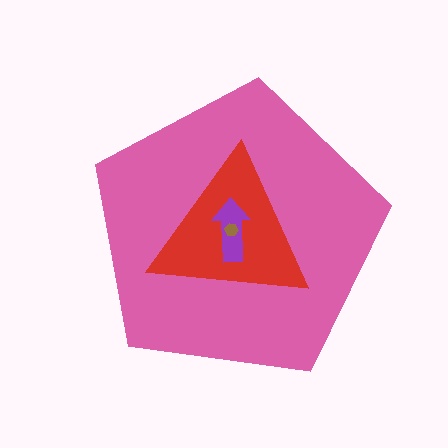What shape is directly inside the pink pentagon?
The red triangle.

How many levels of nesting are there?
4.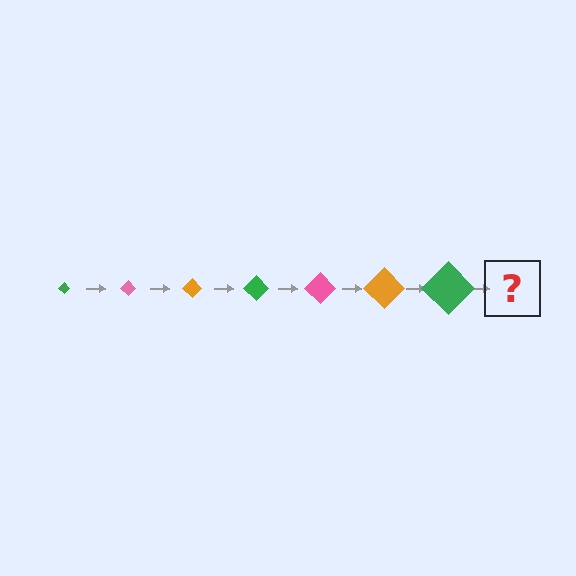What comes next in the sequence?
The next element should be a pink diamond, larger than the previous one.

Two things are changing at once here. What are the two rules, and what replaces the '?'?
The two rules are that the diamond grows larger each step and the color cycles through green, pink, and orange. The '?' should be a pink diamond, larger than the previous one.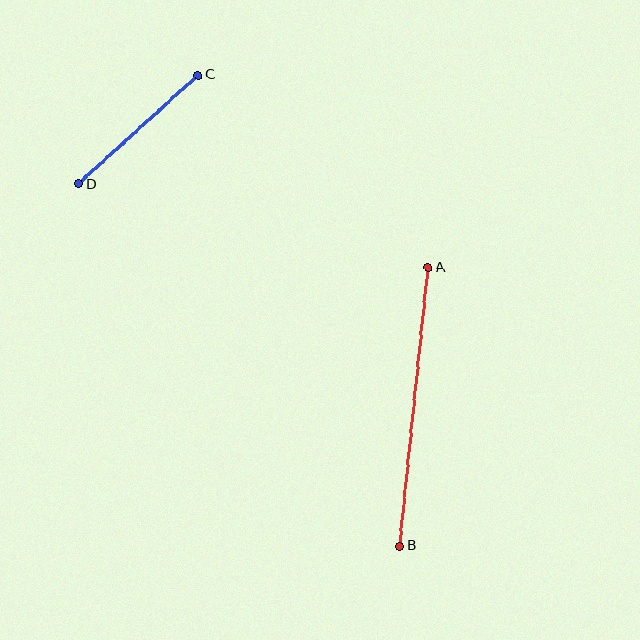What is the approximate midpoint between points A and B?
The midpoint is at approximately (414, 407) pixels.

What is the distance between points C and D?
The distance is approximately 162 pixels.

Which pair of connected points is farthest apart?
Points A and B are farthest apart.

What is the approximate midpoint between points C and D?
The midpoint is at approximately (138, 130) pixels.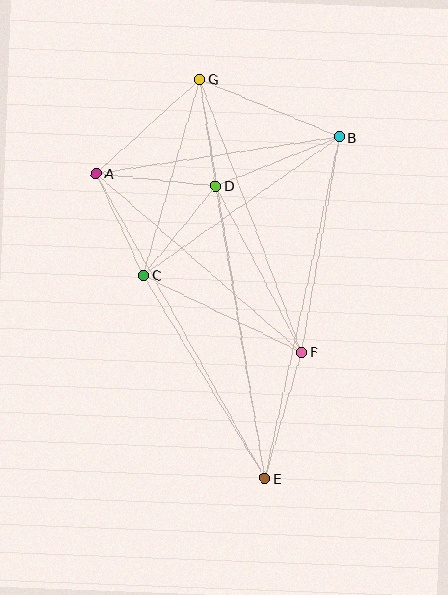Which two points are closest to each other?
Points D and G are closest to each other.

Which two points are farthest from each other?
Points E and G are farthest from each other.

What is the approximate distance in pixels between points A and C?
The distance between A and C is approximately 112 pixels.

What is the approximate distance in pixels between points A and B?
The distance between A and B is approximately 246 pixels.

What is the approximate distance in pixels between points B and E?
The distance between B and E is approximately 350 pixels.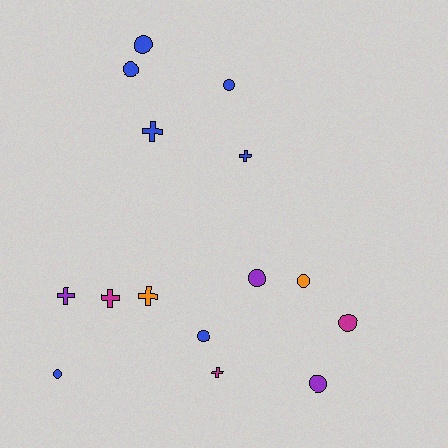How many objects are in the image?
There are 15 objects.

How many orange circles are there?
There is 1 orange circle.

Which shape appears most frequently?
Circle, with 9 objects.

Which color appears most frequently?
Blue, with 7 objects.